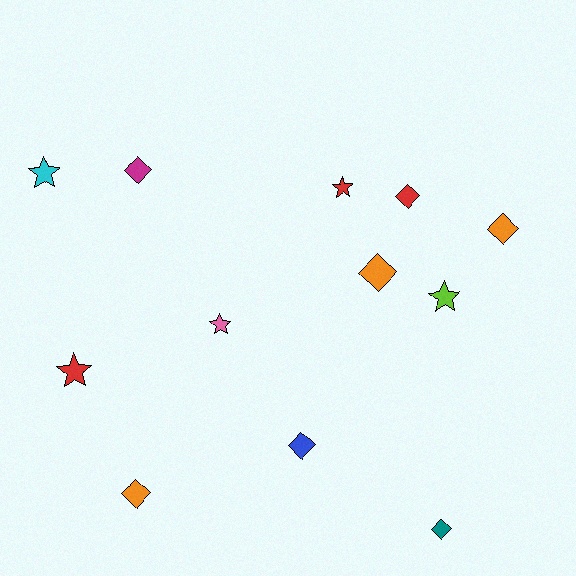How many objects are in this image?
There are 12 objects.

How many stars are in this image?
There are 5 stars.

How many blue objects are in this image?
There is 1 blue object.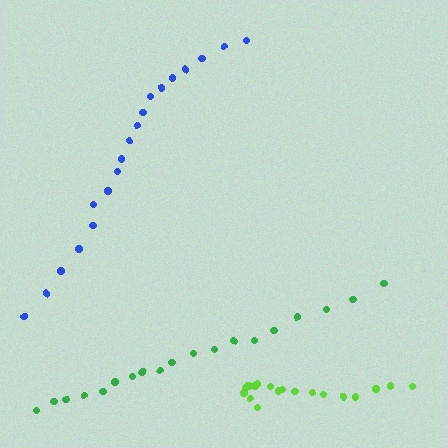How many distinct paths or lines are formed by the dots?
There are 3 distinct paths.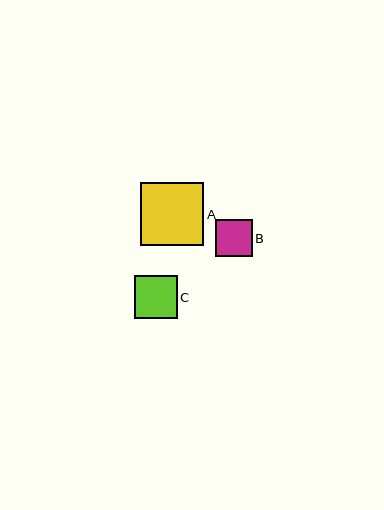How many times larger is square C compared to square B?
Square C is approximately 1.2 times the size of square B.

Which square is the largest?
Square A is the largest with a size of approximately 63 pixels.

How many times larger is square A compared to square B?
Square A is approximately 1.7 times the size of square B.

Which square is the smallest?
Square B is the smallest with a size of approximately 37 pixels.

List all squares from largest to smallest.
From largest to smallest: A, C, B.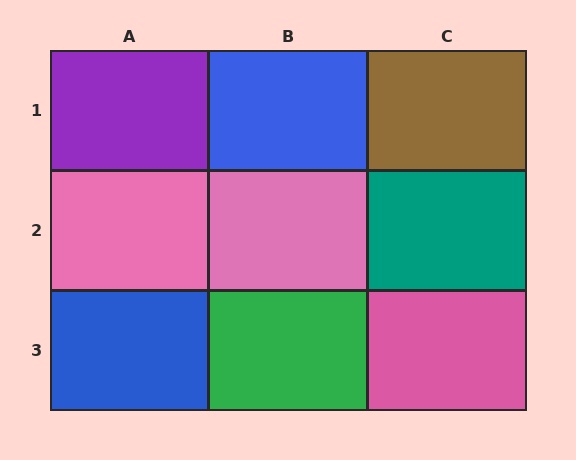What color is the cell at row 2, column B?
Pink.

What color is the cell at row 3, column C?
Pink.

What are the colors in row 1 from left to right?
Purple, blue, brown.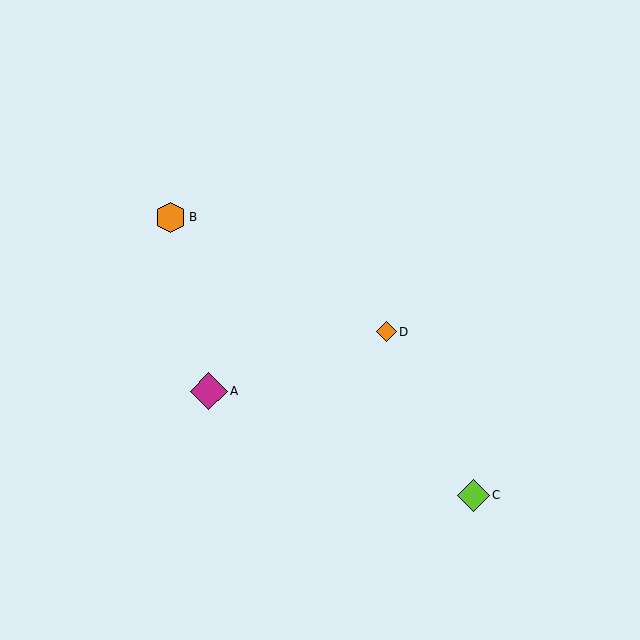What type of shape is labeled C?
Shape C is a lime diamond.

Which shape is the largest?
The magenta diamond (labeled A) is the largest.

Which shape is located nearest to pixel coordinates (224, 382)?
The magenta diamond (labeled A) at (209, 391) is nearest to that location.